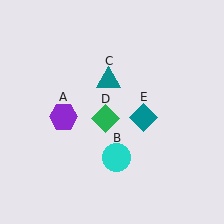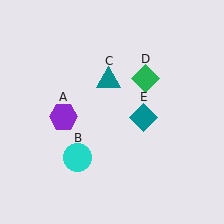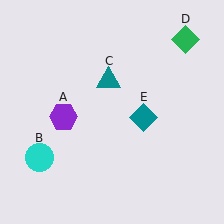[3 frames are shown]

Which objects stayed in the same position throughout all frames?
Purple hexagon (object A) and teal triangle (object C) and teal diamond (object E) remained stationary.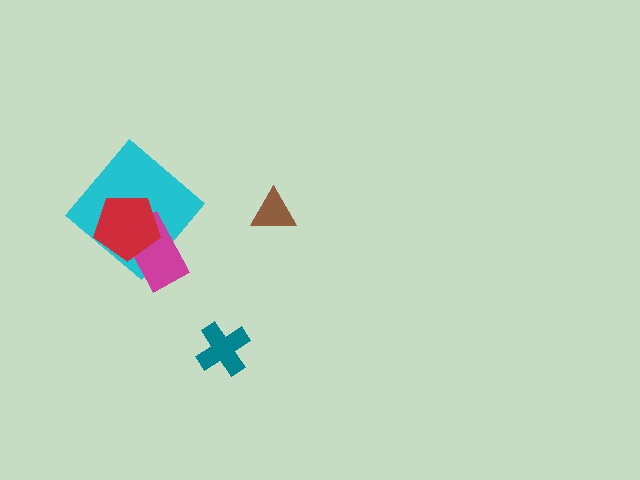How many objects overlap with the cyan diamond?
2 objects overlap with the cyan diamond.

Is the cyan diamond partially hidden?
Yes, it is partially covered by another shape.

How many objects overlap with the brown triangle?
0 objects overlap with the brown triangle.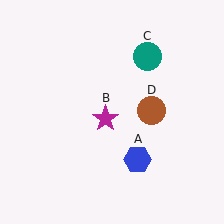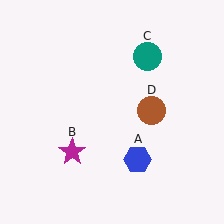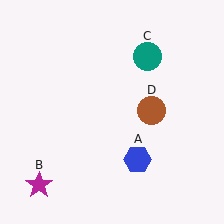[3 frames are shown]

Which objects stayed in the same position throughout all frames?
Blue hexagon (object A) and teal circle (object C) and brown circle (object D) remained stationary.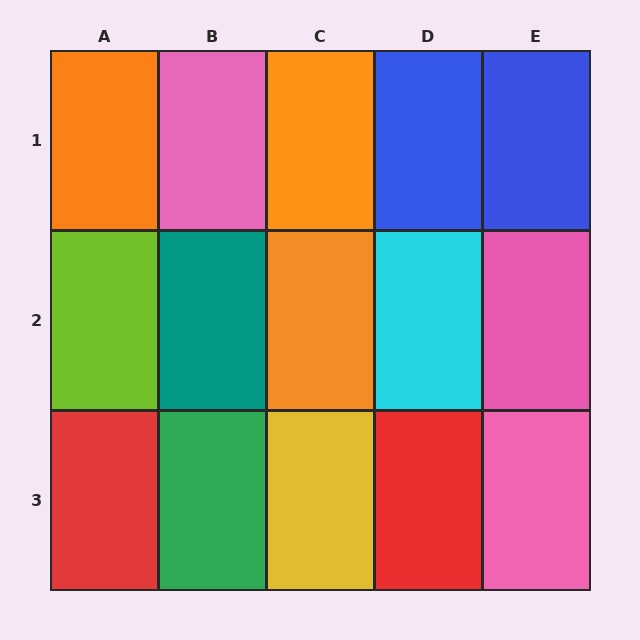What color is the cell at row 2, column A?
Lime.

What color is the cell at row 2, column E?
Pink.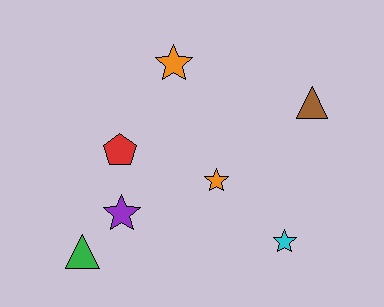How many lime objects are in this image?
There are no lime objects.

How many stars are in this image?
There are 4 stars.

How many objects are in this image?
There are 7 objects.